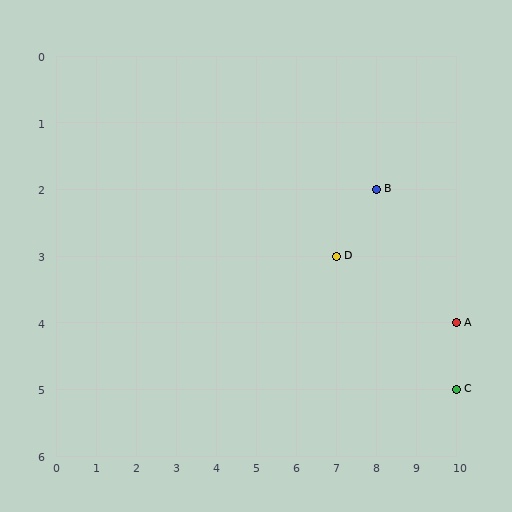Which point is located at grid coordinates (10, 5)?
Point C is at (10, 5).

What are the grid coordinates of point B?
Point B is at grid coordinates (8, 2).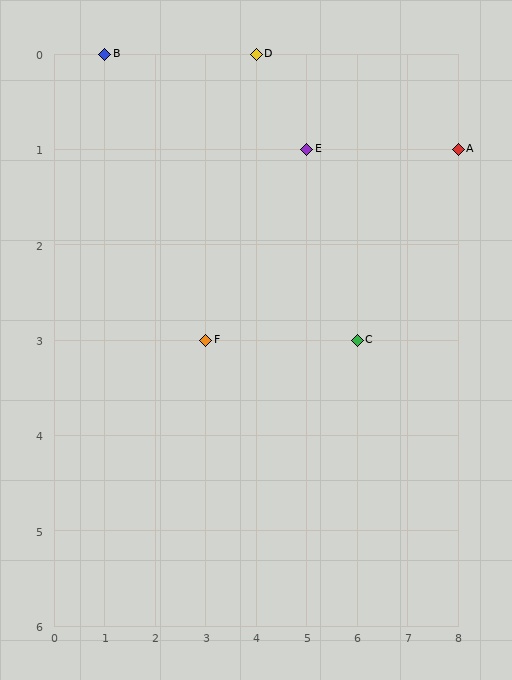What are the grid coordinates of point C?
Point C is at grid coordinates (6, 3).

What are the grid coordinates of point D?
Point D is at grid coordinates (4, 0).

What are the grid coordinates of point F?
Point F is at grid coordinates (3, 3).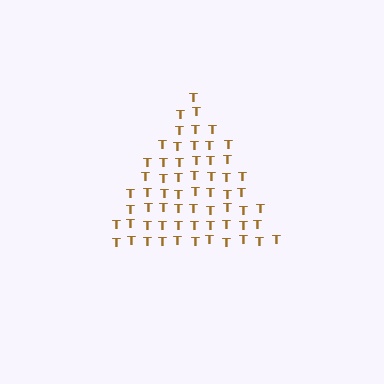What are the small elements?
The small elements are letter T's.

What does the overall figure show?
The overall figure shows a triangle.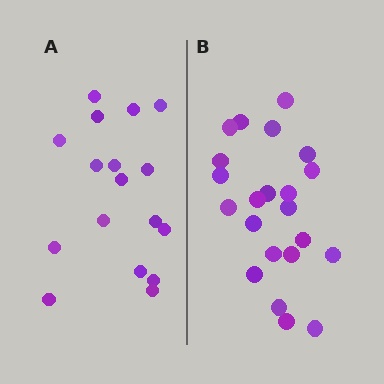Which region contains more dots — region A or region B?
Region B (the right region) has more dots.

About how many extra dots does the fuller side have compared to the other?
Region B has about 5 more dots than region A.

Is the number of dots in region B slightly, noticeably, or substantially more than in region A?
Region B has noticeably more, but not dramatically so. The ratio is roughly 1.3 to 1.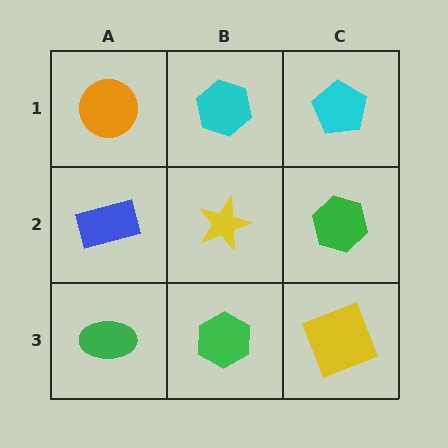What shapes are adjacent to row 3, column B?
A yellow star (row 2, column B), a green ellipse (row 3, column A), a yellow square (row 3, column C).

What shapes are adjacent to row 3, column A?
A blue rectangle (row 2, column A), a green hexagon (row 3, column B).